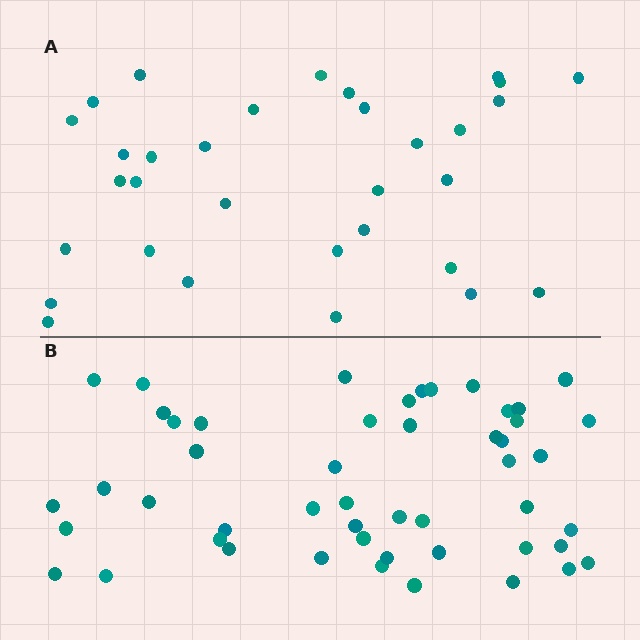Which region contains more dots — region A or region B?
Region B (the bottom region) has more dots.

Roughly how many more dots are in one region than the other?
Region B has approximately 20 more dots than region A.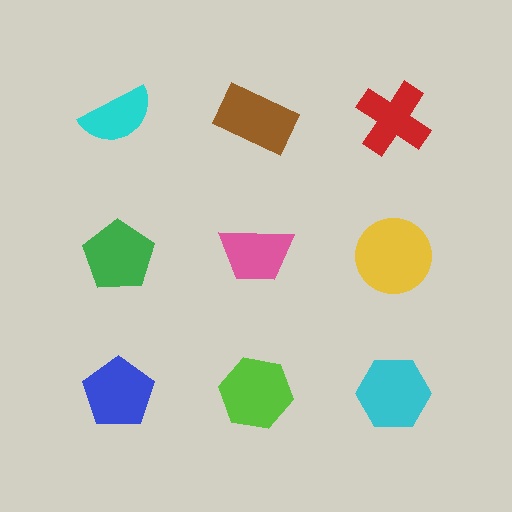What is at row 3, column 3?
A cyan hexagon.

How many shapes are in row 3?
3 shapes.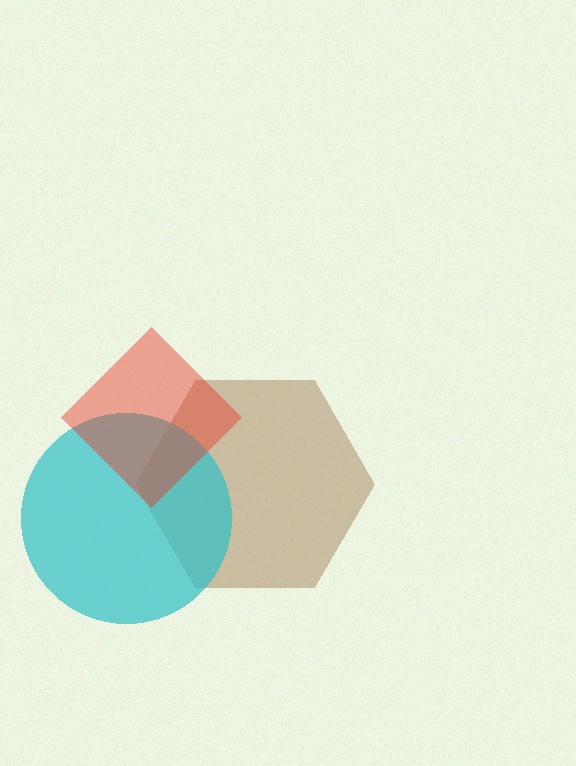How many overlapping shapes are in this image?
There are 3 overlapping shapes in the image.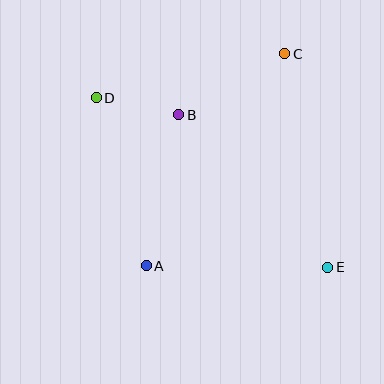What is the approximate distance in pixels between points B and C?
The distance between B and C is approximately 122 pixels.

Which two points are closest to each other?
Points B and D are closest to each other.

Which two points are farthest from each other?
Points D and E are farthest from each other.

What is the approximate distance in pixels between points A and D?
The distance between A and D is approximately 176 pixels.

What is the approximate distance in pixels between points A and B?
The distance between A and B is approximately 155 pixels.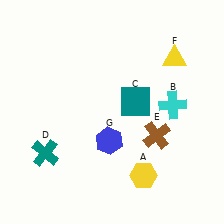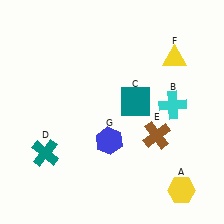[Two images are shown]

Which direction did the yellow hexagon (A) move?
The yellow hexagon (A) moved right.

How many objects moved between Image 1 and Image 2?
1 object moved between the two images.